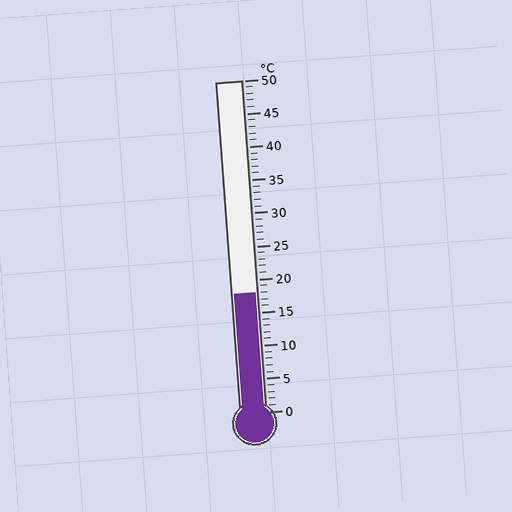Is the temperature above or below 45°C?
The temperature is below 45°C.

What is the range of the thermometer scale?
The thermometer scale ranges from 0°C to 50°C.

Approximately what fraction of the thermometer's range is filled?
The thermometer is filled to approximately 35% of its range.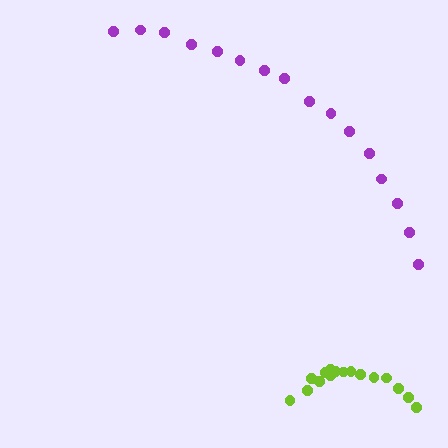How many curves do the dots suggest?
There are 2 distinct paths.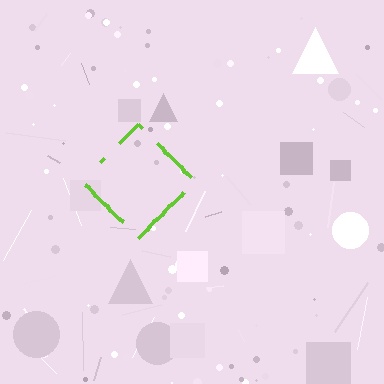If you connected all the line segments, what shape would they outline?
They would outline a diamond.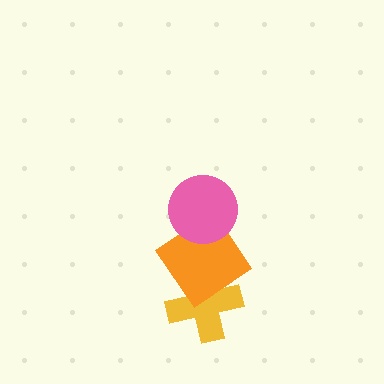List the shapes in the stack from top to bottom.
From top to bottom: the pink circle, the orange diamond, the yellow cross.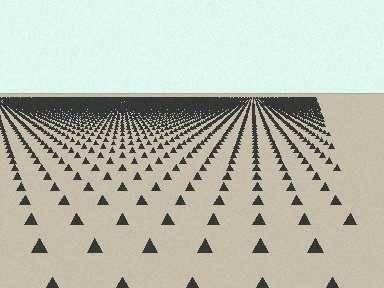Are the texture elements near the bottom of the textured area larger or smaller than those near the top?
Larger. Near the bottom, elements are closer to the viewer and appear at a bigger on-screen size.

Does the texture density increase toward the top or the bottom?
Density increases toward the top.